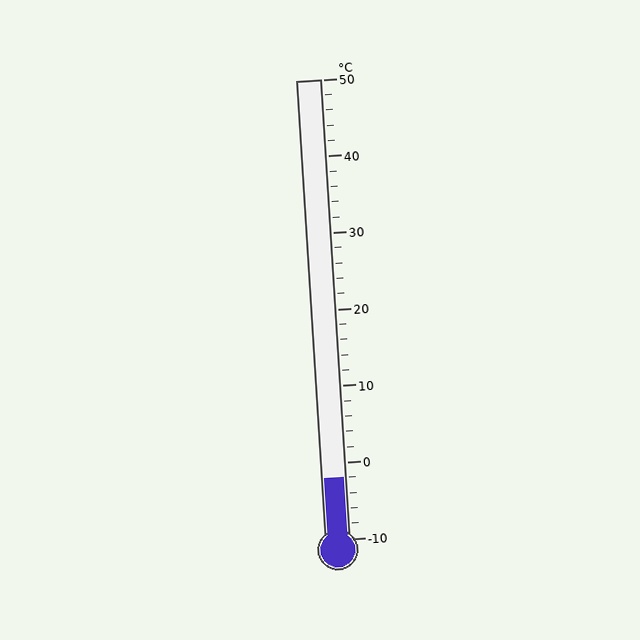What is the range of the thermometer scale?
The thermometer scale ranges from -10°C to 50°C.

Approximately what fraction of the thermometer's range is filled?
The thermometer is filled to approximately 15% of its range.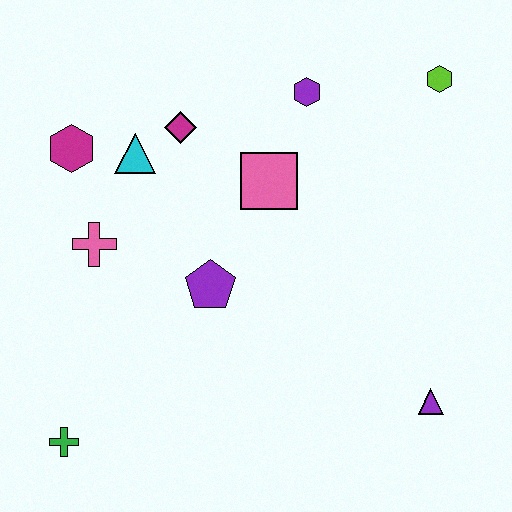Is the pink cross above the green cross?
Yes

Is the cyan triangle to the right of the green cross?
Yes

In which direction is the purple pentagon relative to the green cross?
The purple pentagon is above the green cross.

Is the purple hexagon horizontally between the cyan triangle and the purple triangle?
Yes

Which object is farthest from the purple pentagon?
The lime hexagon is farthest from the purple pentagon.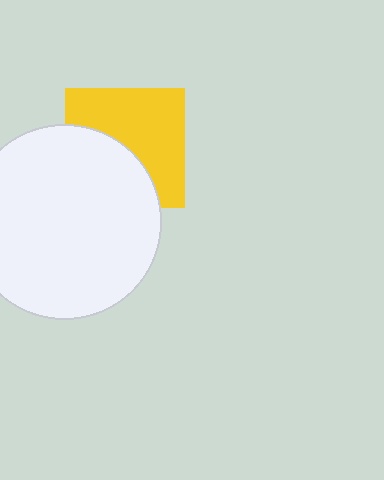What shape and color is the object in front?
The object in front is a white circle.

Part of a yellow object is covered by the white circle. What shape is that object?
It is a square.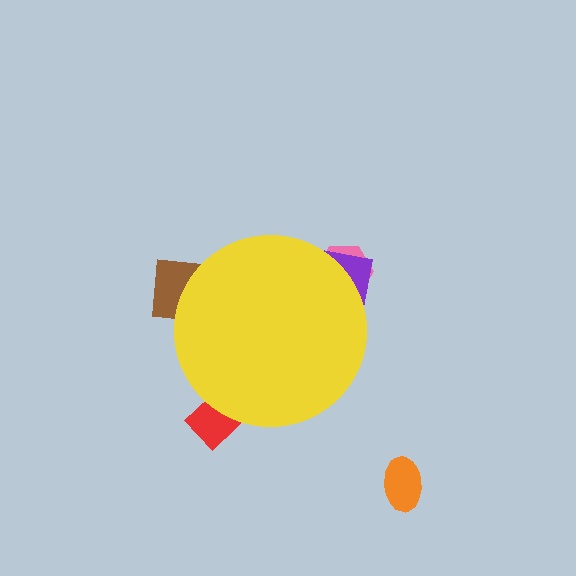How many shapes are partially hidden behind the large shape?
4 shapes are partially hidden.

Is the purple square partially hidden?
Yes, the purple square is partially hidden behind the yellow circle.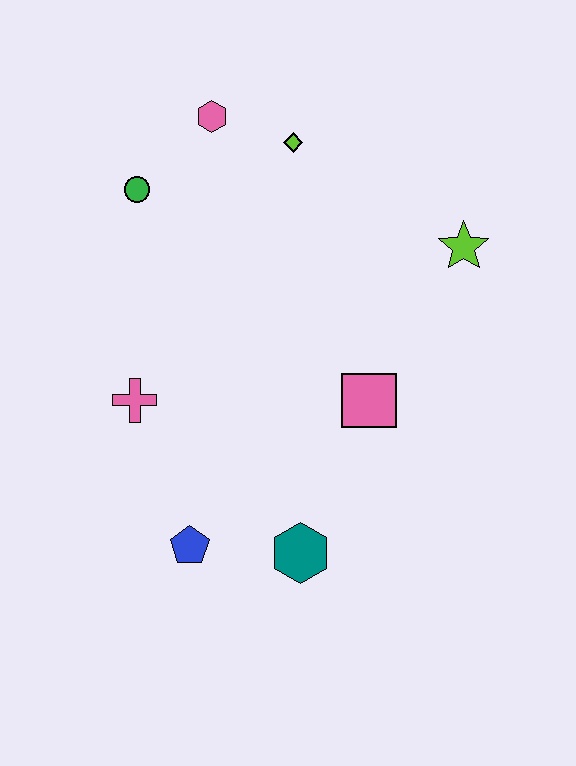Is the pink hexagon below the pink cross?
No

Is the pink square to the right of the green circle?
Yes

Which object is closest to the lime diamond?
The pink hexagon is closest to the lime diamond.